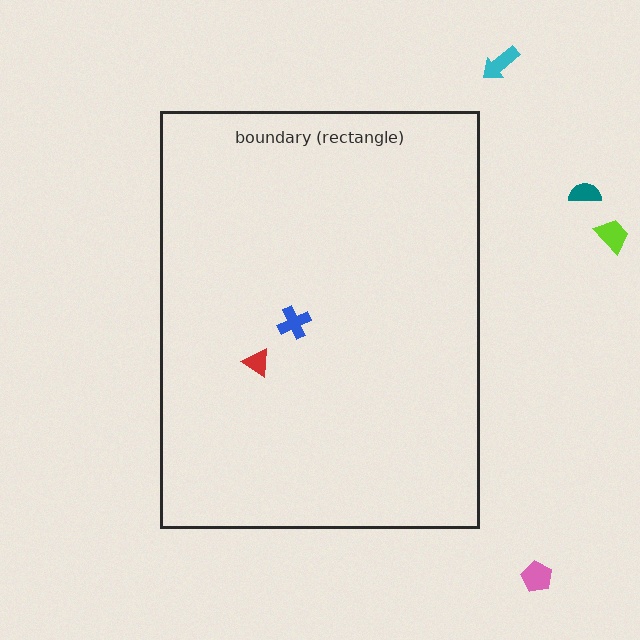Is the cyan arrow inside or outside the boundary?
Outside.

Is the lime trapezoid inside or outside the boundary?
Outside.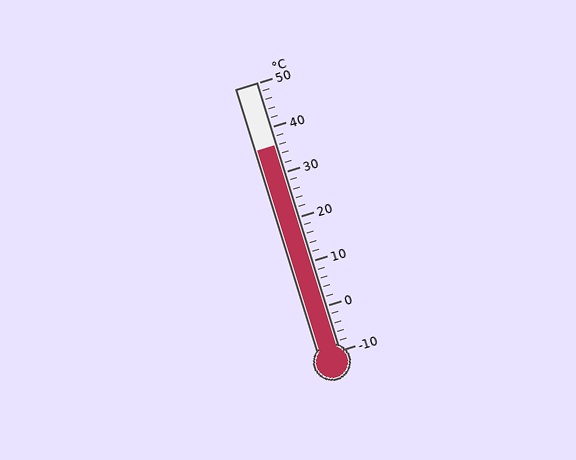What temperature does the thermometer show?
The thermometer shows approximately 36°C.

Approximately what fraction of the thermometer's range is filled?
The thermometer is filled to approximately 75% of its range.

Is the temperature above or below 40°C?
The temperature is below 40°C.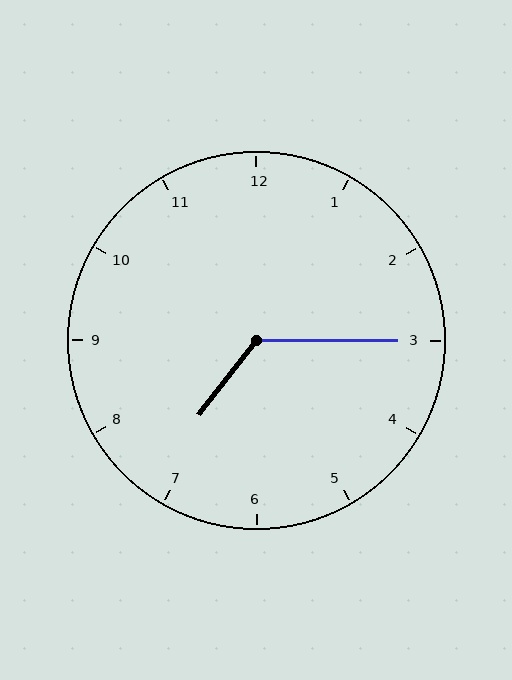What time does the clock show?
7:15.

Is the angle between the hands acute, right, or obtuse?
It is obtuse.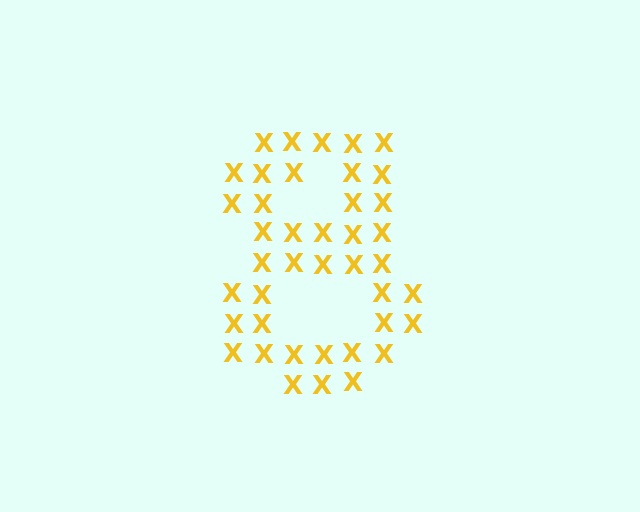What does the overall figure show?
The overall figure shows the digit 8.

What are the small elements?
The small elements are letter X's.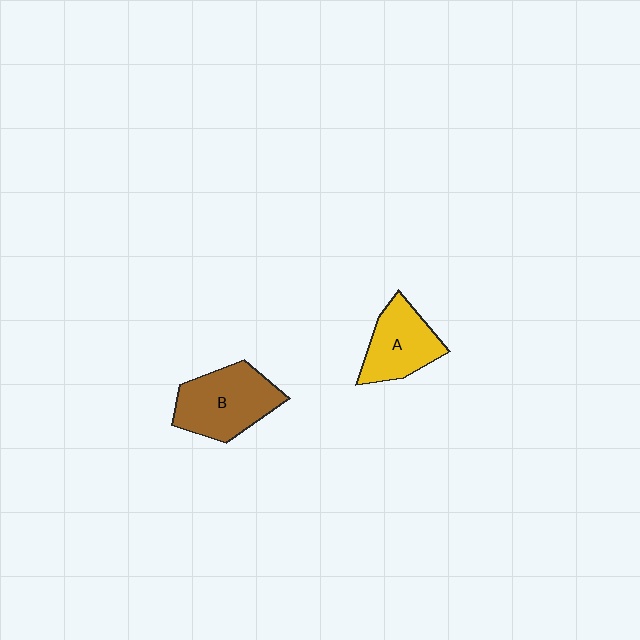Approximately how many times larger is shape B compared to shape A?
Approximately 1.3 times.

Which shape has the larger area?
Shape B (brown).